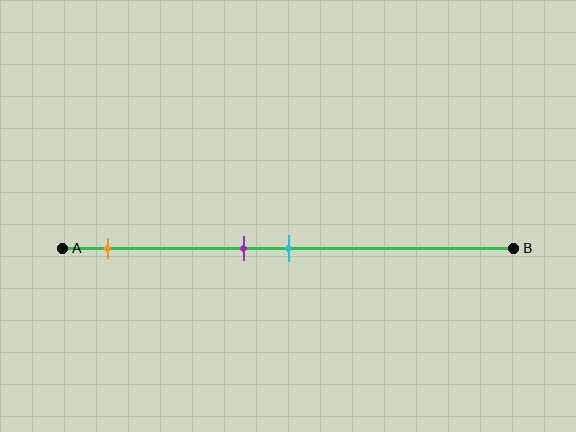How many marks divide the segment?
There are 3 marks dividing the segment.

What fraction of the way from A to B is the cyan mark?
The cyan mark is approximately 50% (0.5) of the way from A to B.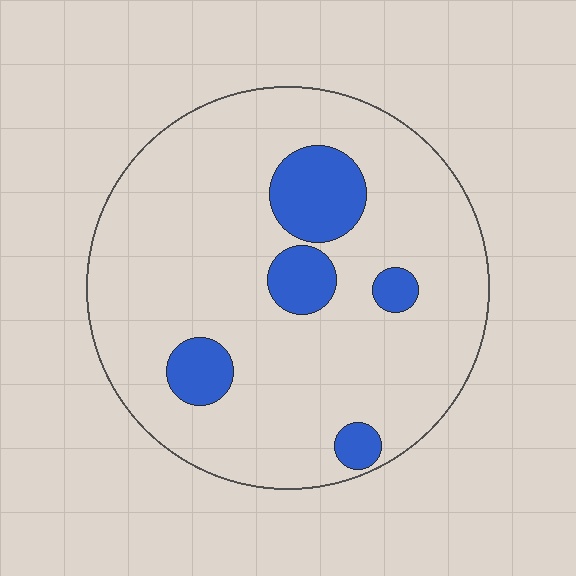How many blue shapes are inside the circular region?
5.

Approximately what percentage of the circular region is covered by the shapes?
Approximately 15%.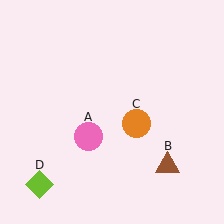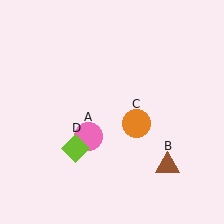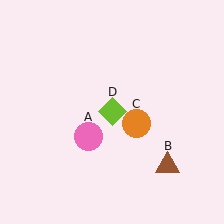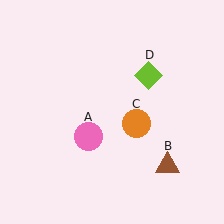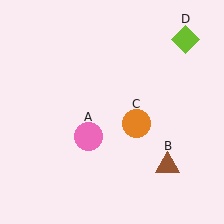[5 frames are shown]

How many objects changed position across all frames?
1 object changed position: lime diamond (object D).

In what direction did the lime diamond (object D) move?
The lime diamond (object D) moved up and to the right.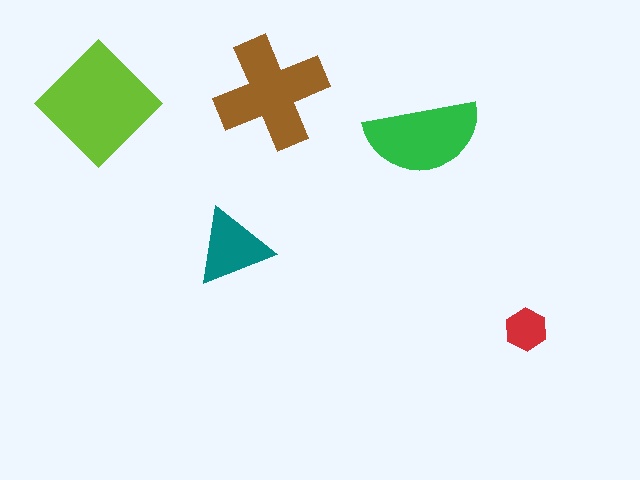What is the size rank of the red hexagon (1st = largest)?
5th.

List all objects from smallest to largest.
The red hexagon, the teal triangle, the green semicircle, the brown cross, the lime diamond.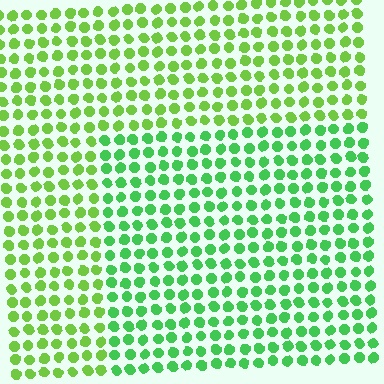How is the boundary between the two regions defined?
The boundary is defined purely by a slight shift in hue (about 29 degrees). Spacing, size, and orientation are identical on both sides.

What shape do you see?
I see a rectangle.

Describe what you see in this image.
The image is filled with small lime elements in a uniform arrangement. A rectangle-shaped region is visible where the elements are tinted to a slightly different hue, forming a subtle color boundary.